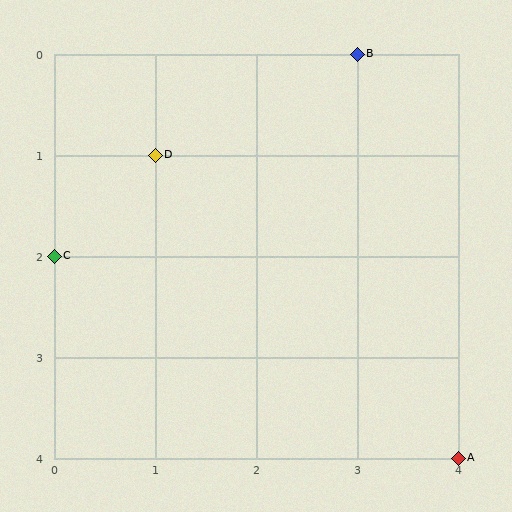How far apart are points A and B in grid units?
Points A and B are 1 column and 4 rows apart (about 4.1 grid units diagonally).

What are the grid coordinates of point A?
Point A is at grid coordinates (4, 4).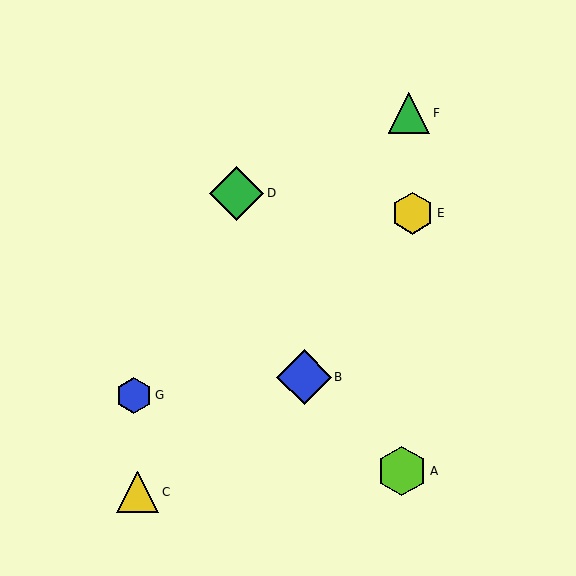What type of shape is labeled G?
Shape G is a blue hexagon.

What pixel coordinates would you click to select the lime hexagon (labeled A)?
Click at (402, 471) to select the lime hexagon A.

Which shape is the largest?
The blue diamond (labeled B) is the largest.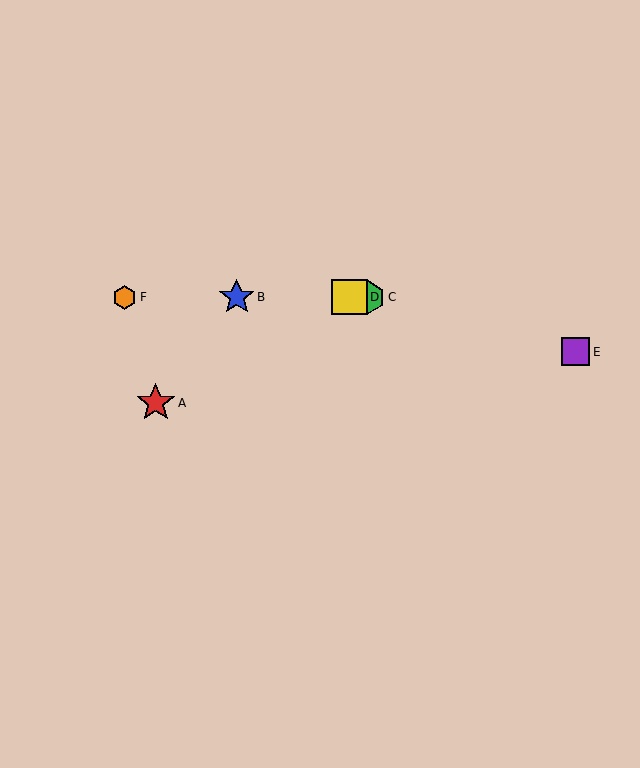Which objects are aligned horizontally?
Objects B, C, D, F are aligned horizontally.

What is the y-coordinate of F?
Object F is at y≈297.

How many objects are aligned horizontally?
4 objects (B, C, D, F) are aligned horizontally.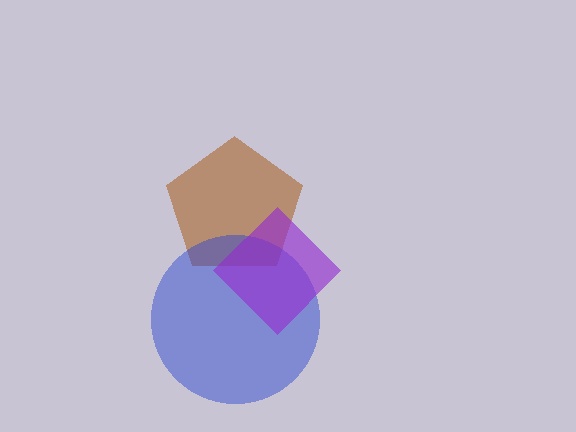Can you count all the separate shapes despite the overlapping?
Yes, there are 3 separate shapes.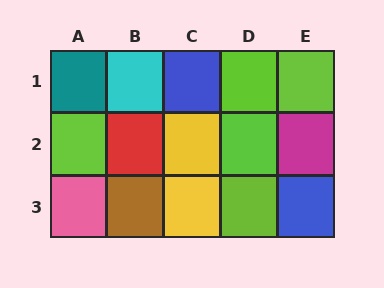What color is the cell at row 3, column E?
Blue.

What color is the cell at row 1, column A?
Teal.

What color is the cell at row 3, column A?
Pink.